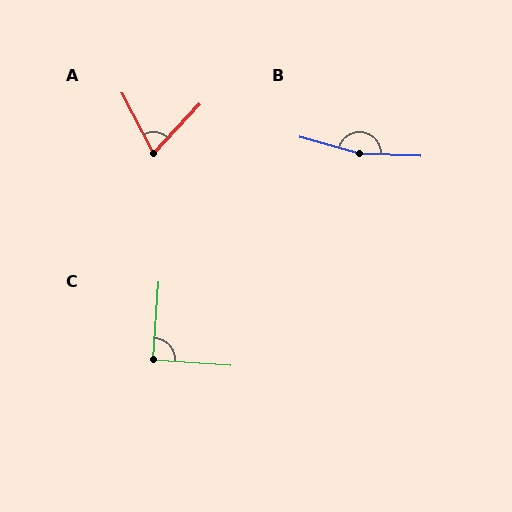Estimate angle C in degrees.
Approximately 89 degrees.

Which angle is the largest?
B, at approximately 167 degrees.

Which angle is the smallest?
A, at approximately 71 degrees.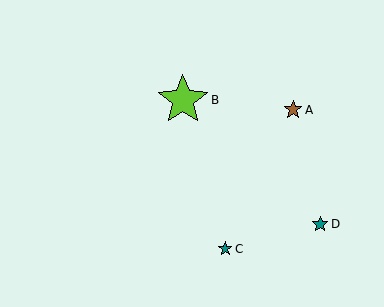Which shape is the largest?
The lime star (labeled B) is the largest.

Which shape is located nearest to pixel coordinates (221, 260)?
The teal star (labeled C) at (225, 249) is nearest to that location.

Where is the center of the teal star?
The center of the teal star is at (320, 224).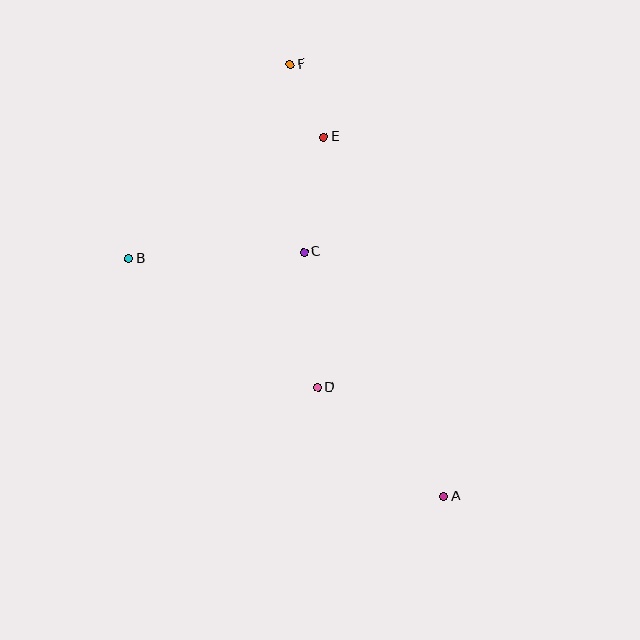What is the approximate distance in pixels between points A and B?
The distance between A and B is approximately 394 pixels.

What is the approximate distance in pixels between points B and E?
The distance between B and E is approximately 230 pixels.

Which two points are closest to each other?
Points E and F are closest to each other.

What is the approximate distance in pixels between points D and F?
The distance between D and F is approximately 325 pixels.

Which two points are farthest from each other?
Points A and F are farthest from each other.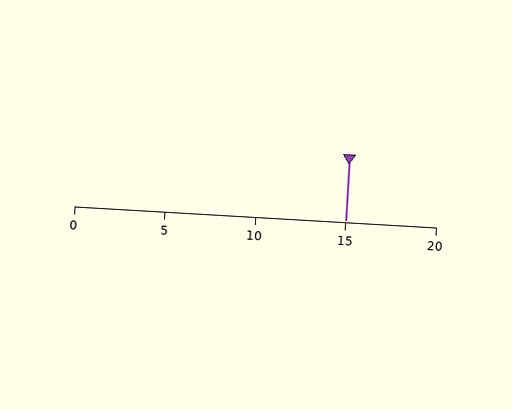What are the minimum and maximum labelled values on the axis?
The axis runs from 0 to 20.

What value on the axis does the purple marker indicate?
The marker indicates approximately 15.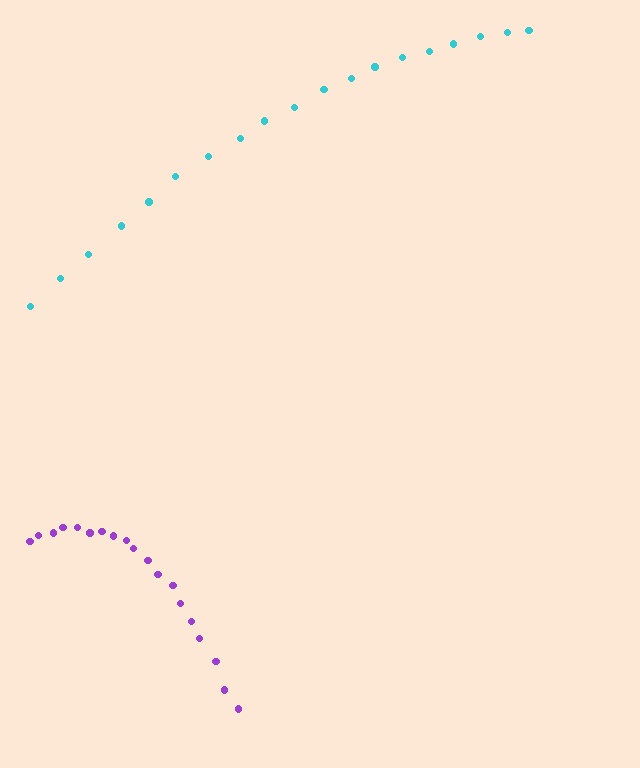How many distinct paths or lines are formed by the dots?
There are 2 distinct paths.